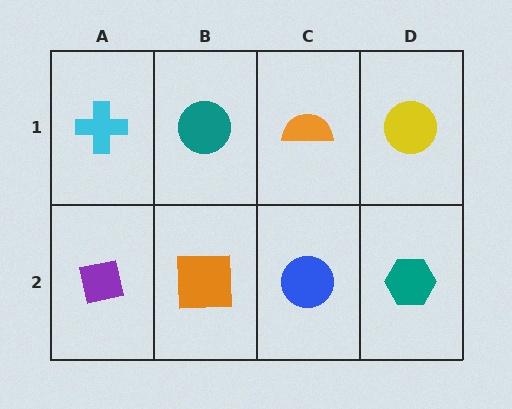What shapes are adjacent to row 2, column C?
An orange semicircle (row 1, column C), an orange square (row 2, column B), a teal hexagon (row 2, column D).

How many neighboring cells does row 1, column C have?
3.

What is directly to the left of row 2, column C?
An orange square.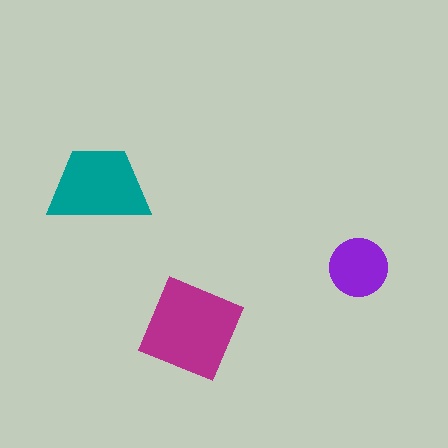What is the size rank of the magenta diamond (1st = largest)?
1st.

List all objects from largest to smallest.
The magenta diamond, the teal trapezoid, the purple circle.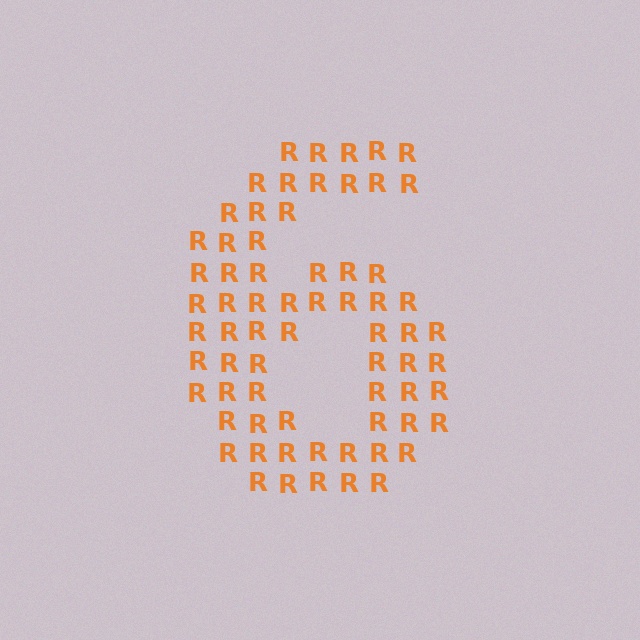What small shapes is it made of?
It is made of small letter R's.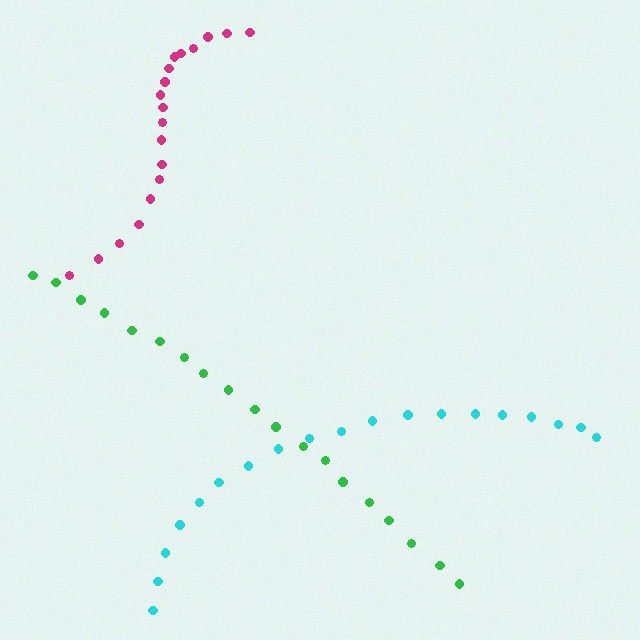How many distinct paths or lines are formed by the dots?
There are 3 distinct paths.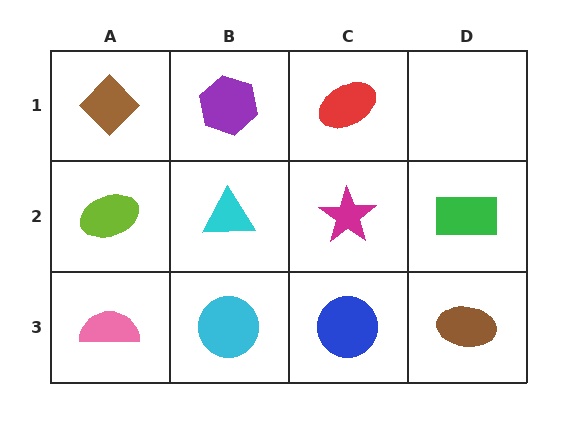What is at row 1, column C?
A red ellipse.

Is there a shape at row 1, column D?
No, that cell is empty.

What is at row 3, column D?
A brown ellipse.